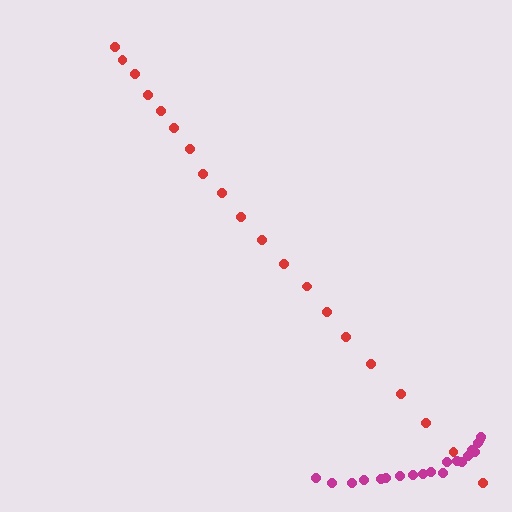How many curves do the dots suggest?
There are 2 distinct paths.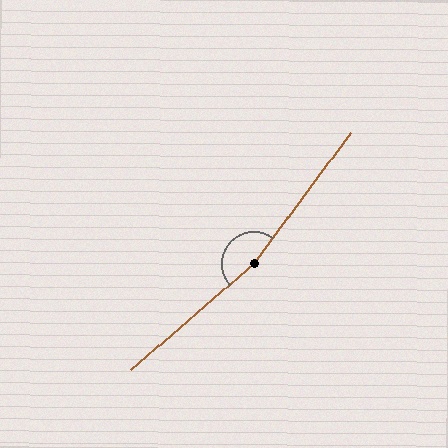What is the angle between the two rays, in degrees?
Approximately 167 degrees.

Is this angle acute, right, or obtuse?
It is obtuse.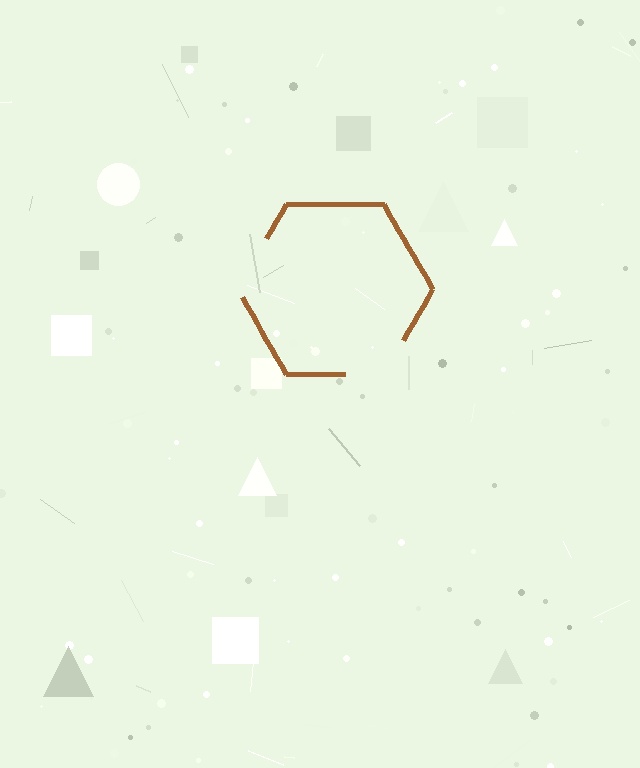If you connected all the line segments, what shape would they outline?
They would outline a hexagon.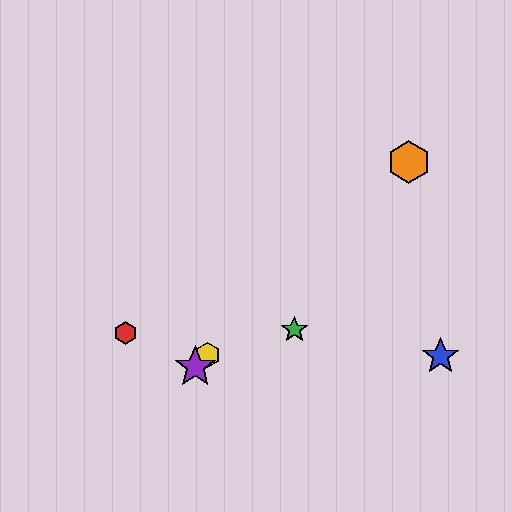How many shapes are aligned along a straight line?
3 shapes (the yellow hexagon, the purple star, the orange hexagon) are aligned along a straight line.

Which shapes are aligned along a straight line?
The yellow hexagon, the purple star, the orange hexagon are aligned along a straight line.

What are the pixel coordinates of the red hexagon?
The red hexagon is at (126, 333).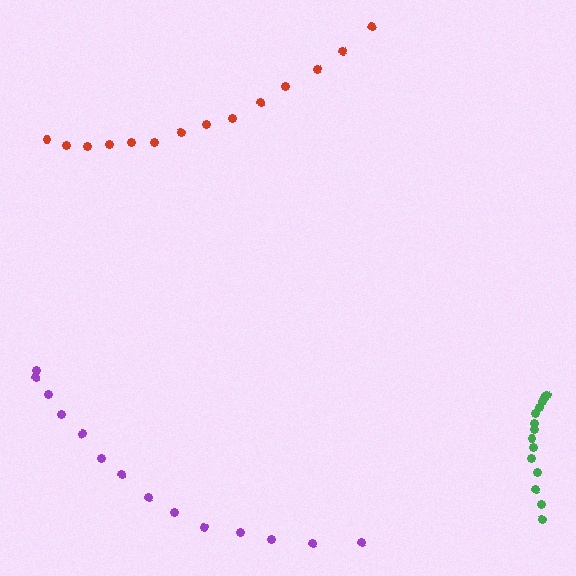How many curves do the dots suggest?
There are 3 distinct paths.